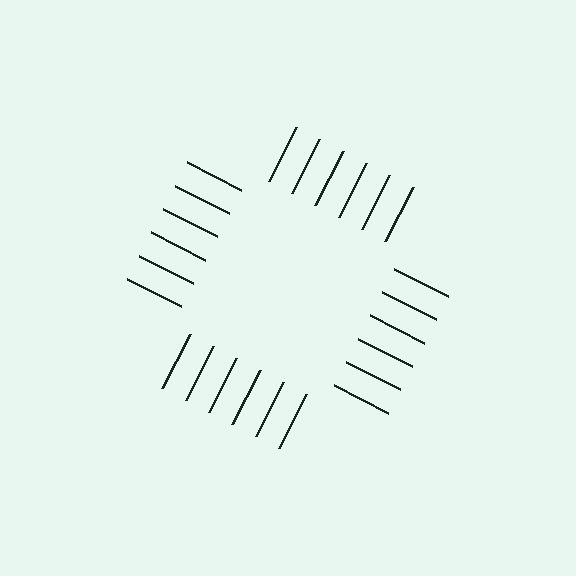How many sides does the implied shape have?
4 sides — the line-ends trace a square.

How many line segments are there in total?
24 — 6 along each of the 4 edges.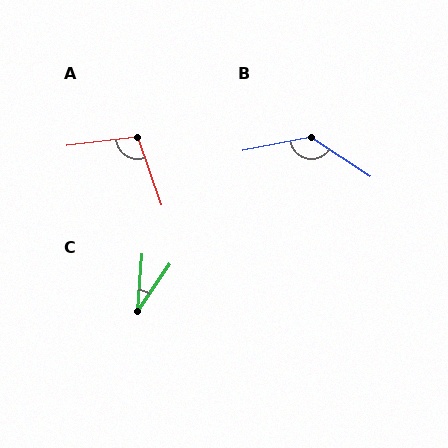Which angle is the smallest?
C, at approximately 31 degrees.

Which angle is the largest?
B, at approximately 136 degrees.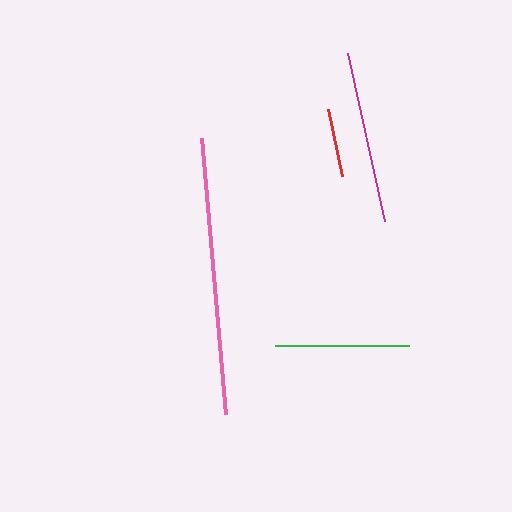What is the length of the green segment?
The green segment is approximately 134 pixels long.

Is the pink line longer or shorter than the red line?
The pink line is longer than the red line.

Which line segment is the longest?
The pink line is the longest at approximately 277 pixels.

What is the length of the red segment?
The red segment is approximately 68 pixels long.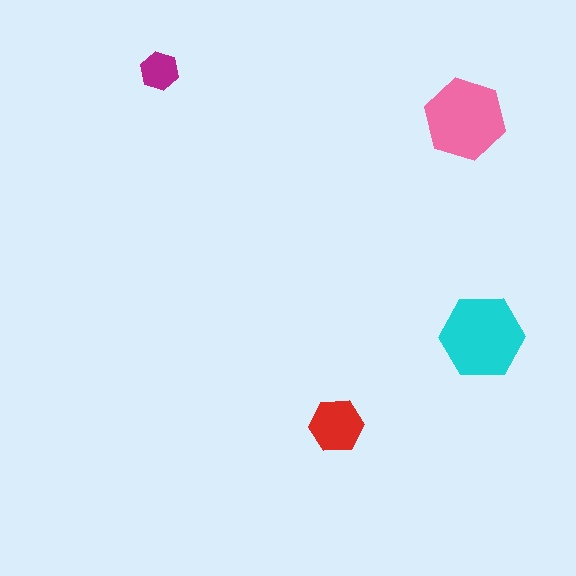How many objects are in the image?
There are 4 objects in the image.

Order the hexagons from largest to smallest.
the cyan one, the pink one, the red one, the magenta one.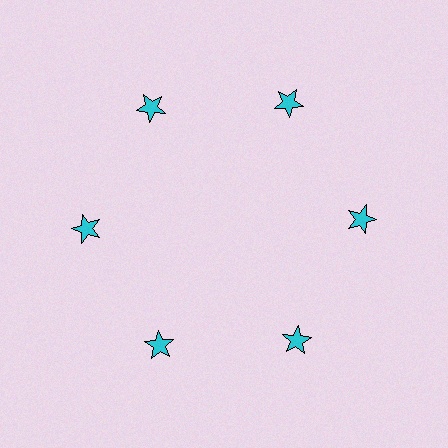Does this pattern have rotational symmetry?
Yes, this pattern has 6-fold rotational symmetry. It looks the same after rotating 60 degrees around the center.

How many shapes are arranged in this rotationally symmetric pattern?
There are 6 shapes, arranged in 6 groups of 1.